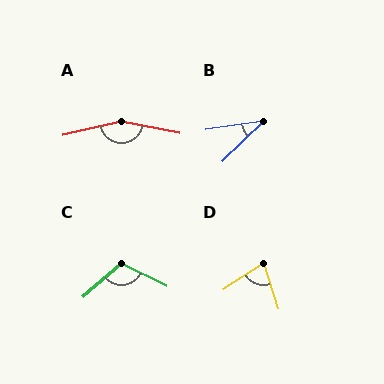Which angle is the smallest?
B, at approximately 36 degrees.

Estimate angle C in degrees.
Approximately 113 degrees.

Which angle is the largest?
A, at approximately 156 degrees.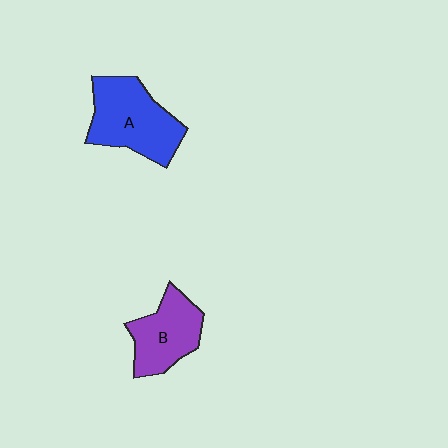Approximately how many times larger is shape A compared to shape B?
Approximately 1.3 times.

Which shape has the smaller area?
Shape B (purple).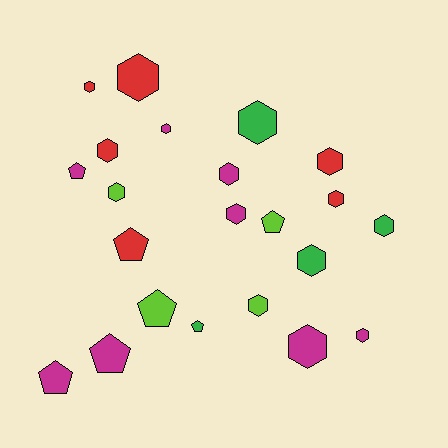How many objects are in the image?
There are 22 objects.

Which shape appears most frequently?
Hexagon, with 15 objects.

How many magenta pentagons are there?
There are 3 magenta pentagons.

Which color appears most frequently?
Magenta, with 8 objects.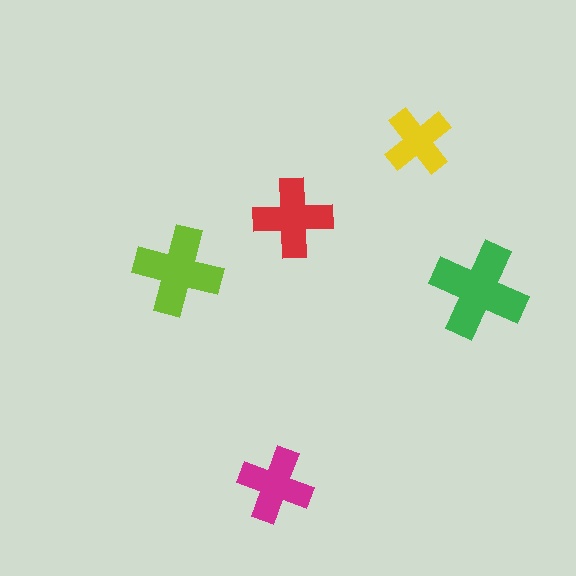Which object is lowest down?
The magenta cross is bottommost.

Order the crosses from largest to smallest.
the green one, the lime one, the red one, the magenta one, the yellow one.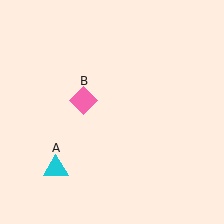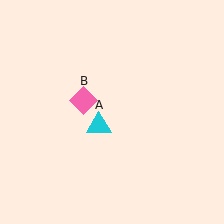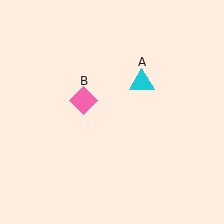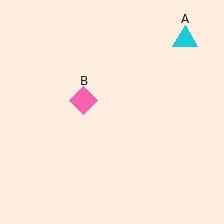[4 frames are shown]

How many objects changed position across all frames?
1 object changed position: cyan triangle (object A).